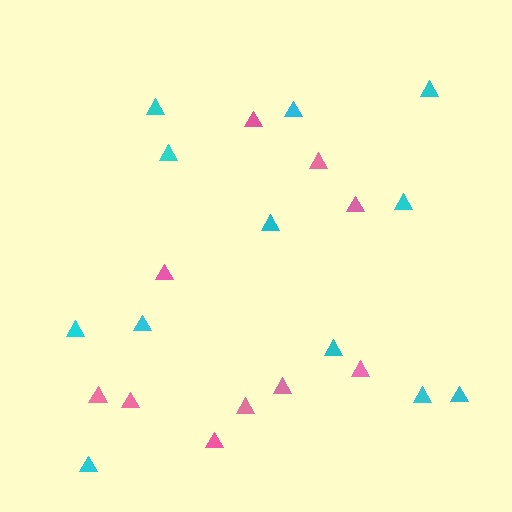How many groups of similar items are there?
There are 2 groups: one group of pink triangles (10) and one group of cyan triangles (12).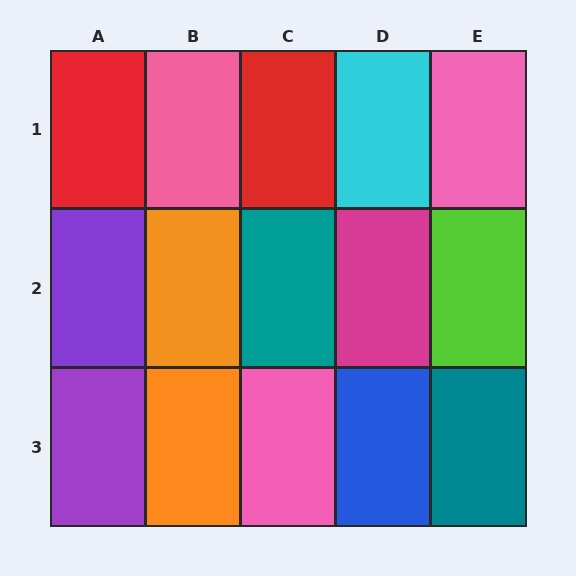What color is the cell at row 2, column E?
Lime.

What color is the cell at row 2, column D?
Magenta.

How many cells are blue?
1 cell is blue.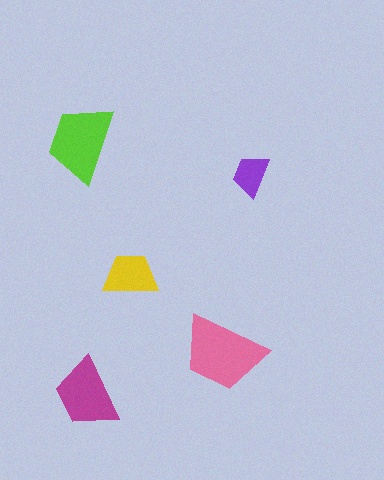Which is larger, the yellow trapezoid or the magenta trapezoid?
The magenta one.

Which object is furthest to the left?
The lime trapezoid is leftmost.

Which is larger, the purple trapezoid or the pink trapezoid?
The pink one.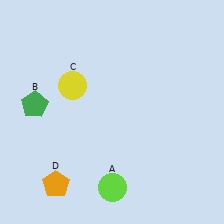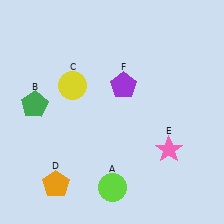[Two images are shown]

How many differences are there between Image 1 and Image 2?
There are 2 differences between the two images.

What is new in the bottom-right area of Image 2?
A pink star (E) was added in the bottom-right area of Image 2.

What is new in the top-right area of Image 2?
A purple pentagon (F) was added in the top-right area of Image 2.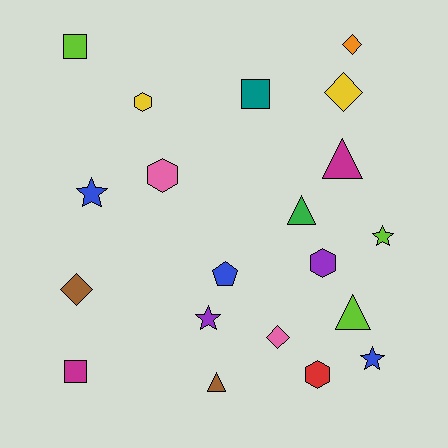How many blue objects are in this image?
There are 3 blue objects.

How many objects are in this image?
There are 20 objects.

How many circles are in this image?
There are no circles.